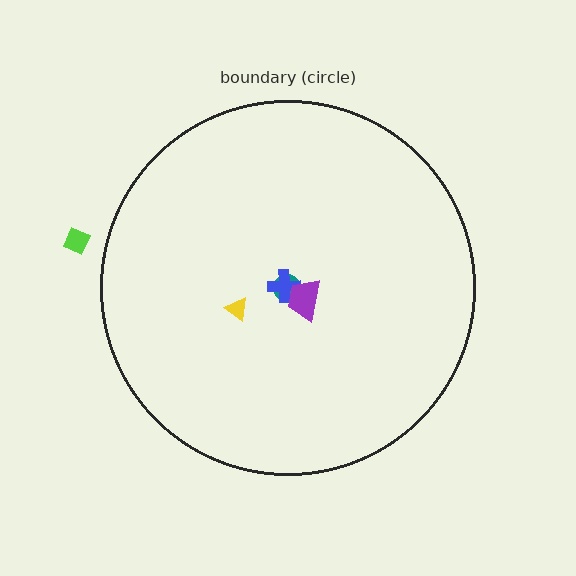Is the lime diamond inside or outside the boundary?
Outside.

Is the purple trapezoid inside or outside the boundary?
Inside.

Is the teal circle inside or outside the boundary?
Inside.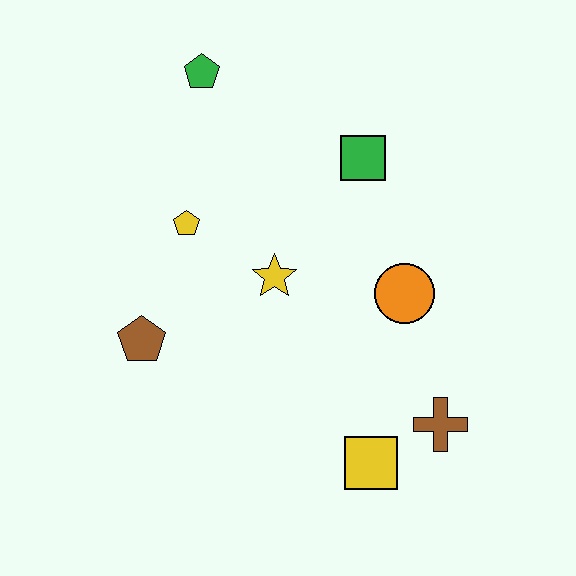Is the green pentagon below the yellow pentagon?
No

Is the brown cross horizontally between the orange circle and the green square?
No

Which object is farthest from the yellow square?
The green pentagon is farthest from the yellow square.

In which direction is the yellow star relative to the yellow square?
The yellow star is above the yellow square.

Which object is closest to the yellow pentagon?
The yellow star is closest to the yellow pentagon.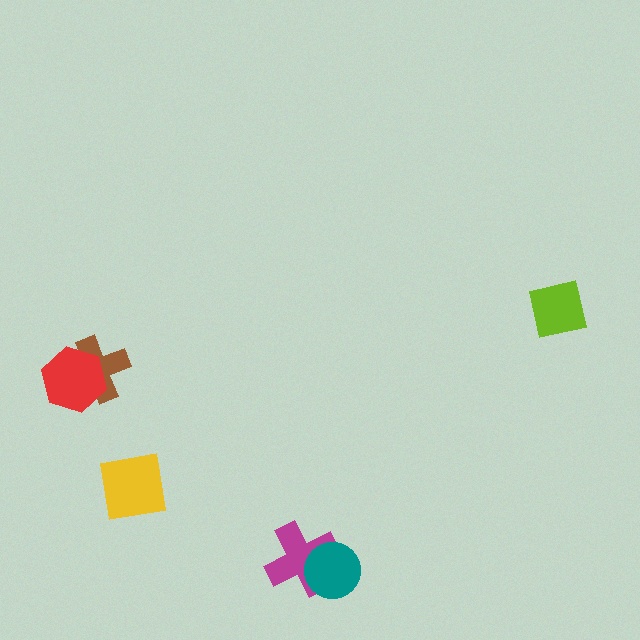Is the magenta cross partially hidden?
Yes, it is partially covered by another shape.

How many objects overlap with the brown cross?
1 object overlaps with the brown cross.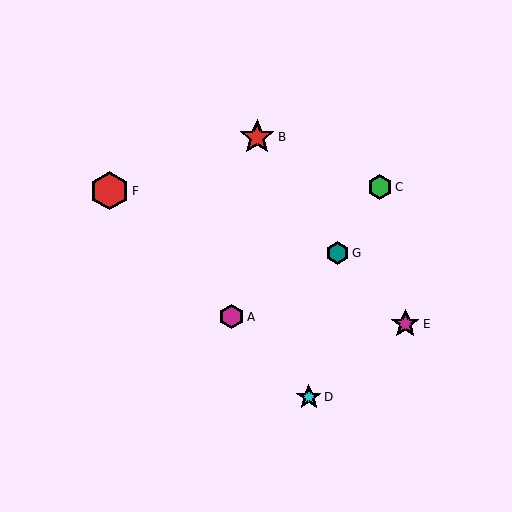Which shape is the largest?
The red hexagon (labeled F) is the largest.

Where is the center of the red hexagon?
The center of the red hexagon is at (109, 191).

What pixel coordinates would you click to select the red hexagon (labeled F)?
Click at (109, 191) to select the red hexagon F.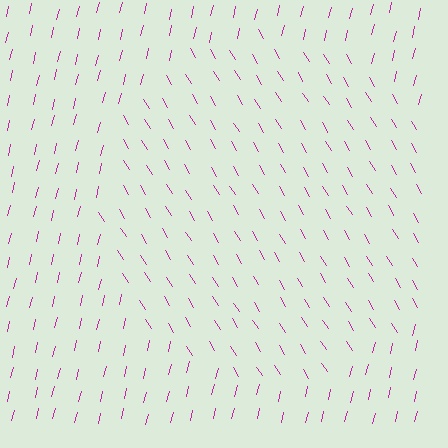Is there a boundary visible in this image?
Yes, there is a texture boundary formed by a change in line orientation.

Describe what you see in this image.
The image is filled with small magenta line segments. A circle region in the image has lines oriented differently from the surrounding lines, creating a visible texture boundary.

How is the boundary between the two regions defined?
The boundary is defined purely by a change in line orientation (approximately 45 degrees difference). All lines are the same color and thickness.